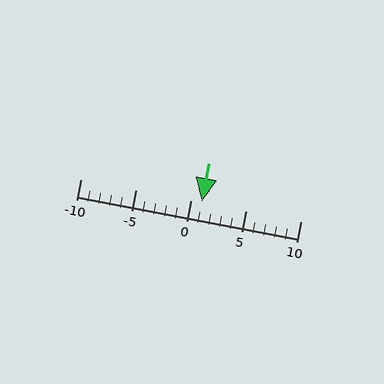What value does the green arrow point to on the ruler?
The green arrow points to approximately 1.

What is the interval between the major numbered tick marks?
The major tick marks are spaced 5 units apart.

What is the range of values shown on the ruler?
The ruler shows values from -10 to 10.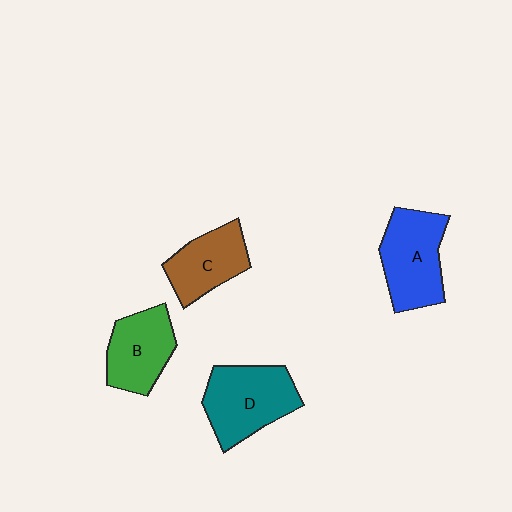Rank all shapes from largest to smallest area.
From largest to smallest: D (teal), A (blue), B (green), C (brown).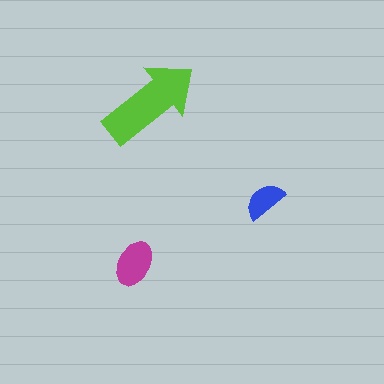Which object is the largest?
The lime arrow.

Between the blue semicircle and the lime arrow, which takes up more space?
The lime arrow.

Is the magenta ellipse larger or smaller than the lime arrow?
Smaller.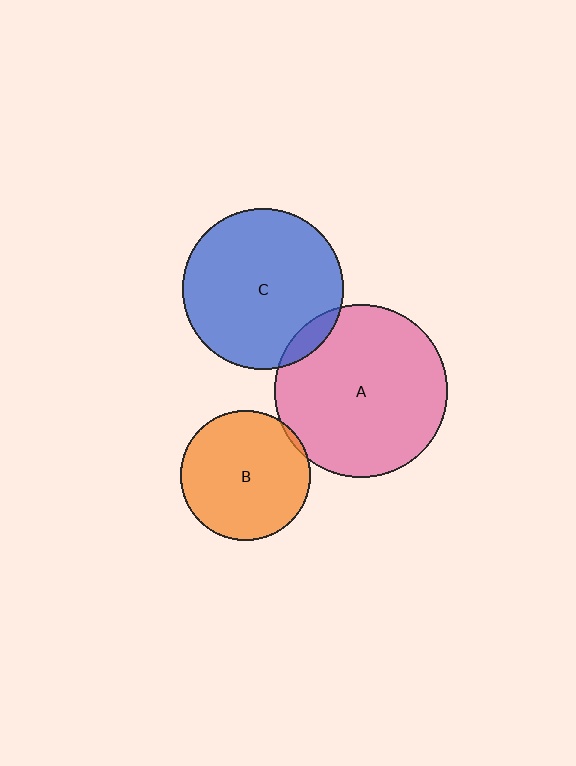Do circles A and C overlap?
Yes.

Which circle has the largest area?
Circle A (pink).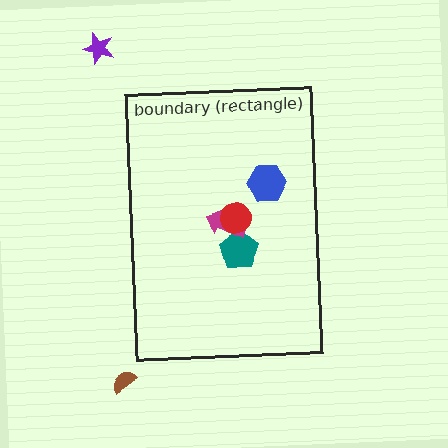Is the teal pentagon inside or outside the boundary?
Inside.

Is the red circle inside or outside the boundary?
Inside.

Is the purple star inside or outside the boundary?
Outside.